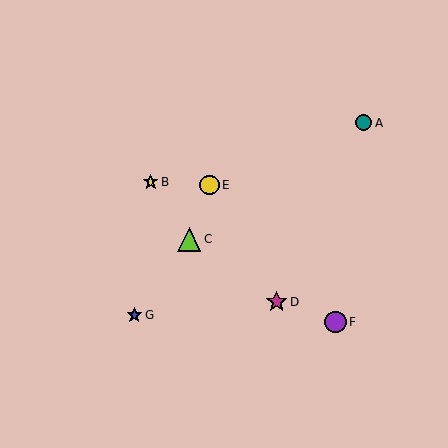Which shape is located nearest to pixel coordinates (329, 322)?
The purple circle (labeled F) at (335, 322) is nearest to that location.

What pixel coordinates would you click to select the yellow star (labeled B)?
Click at (151, 182) to select the yellow star B.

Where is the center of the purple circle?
The center of the purple circle is at (335, 322).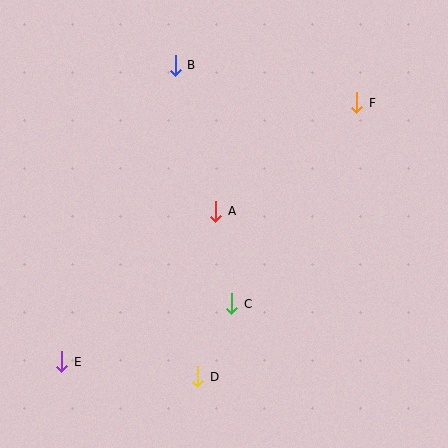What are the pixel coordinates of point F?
Point F is at (357, 103).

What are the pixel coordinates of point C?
Point C is at (232, 304).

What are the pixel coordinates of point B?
Point B is at (175, 65).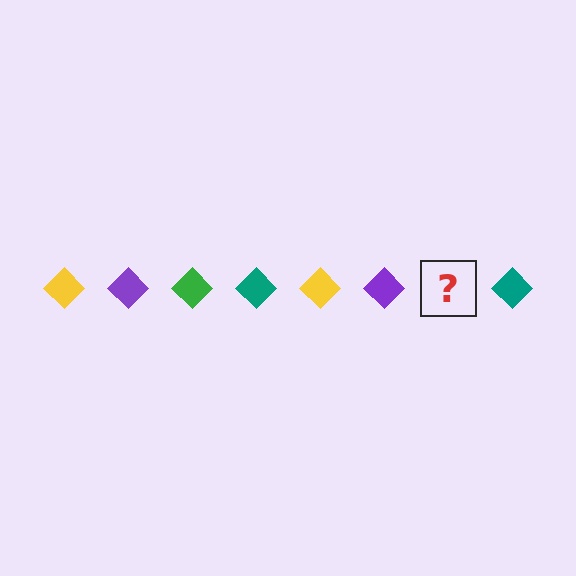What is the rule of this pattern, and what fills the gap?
The rule is that the pattern cycles through yellow, purple, green, teal diamonds. The gap should be filled with a green diamond.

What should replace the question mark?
The question mark should be replaced with a green diamond.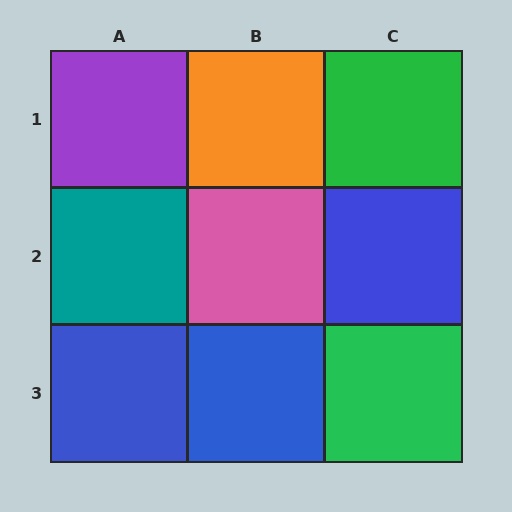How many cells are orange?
1 cell is orange.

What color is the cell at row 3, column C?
Green.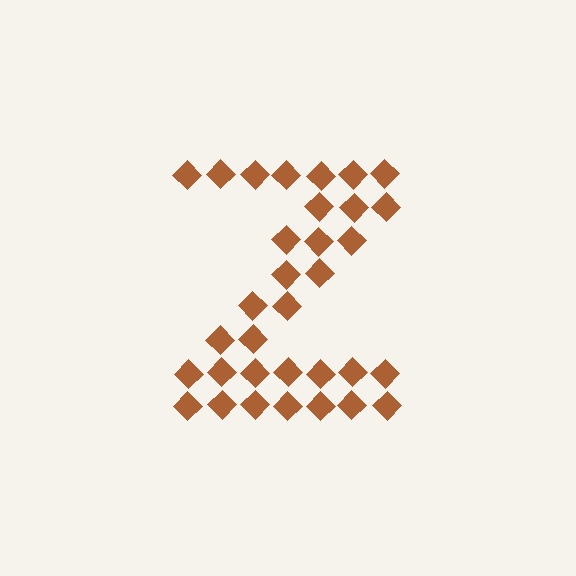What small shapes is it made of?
It is made of small diamonds.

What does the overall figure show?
The overall figure shows the letter Z.